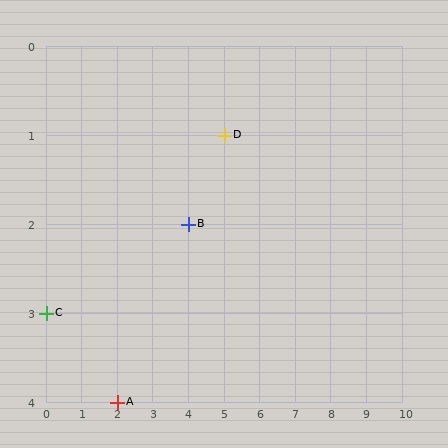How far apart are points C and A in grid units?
Points C and A are 2 columns and 1 row apart (about 2.2 grid units diagonally).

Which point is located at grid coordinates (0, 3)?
Point C is at (0, 3).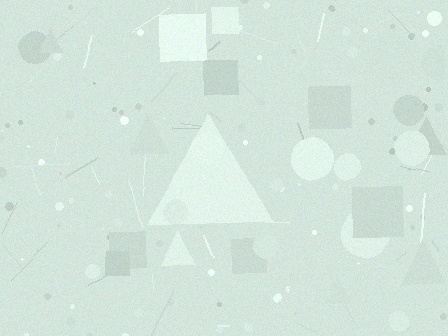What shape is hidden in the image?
A triangle is hidden in the image.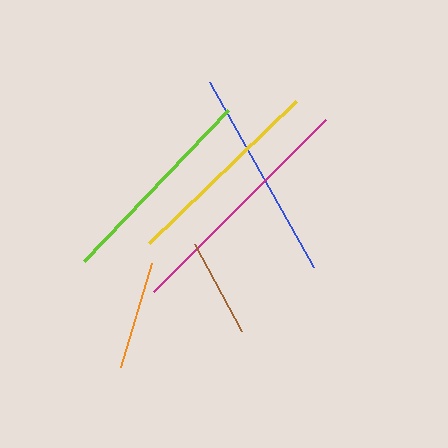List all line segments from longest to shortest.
From longest to shortest: magenta, blue, lime, yellow, orange, brown.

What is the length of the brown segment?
The brown segment is approximately 100 pixels long.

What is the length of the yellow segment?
The yellow segment is approximately 204 pixels long.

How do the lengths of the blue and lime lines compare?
The blue and lime lines are approximately the same length.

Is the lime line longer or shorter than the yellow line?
The lime line is longer than the yellow line.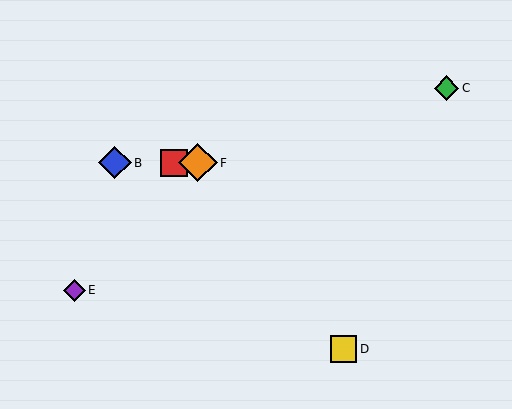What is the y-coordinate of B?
Object B is at y≈163.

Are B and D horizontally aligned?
No, B is at y≈163 and D is at y≈349.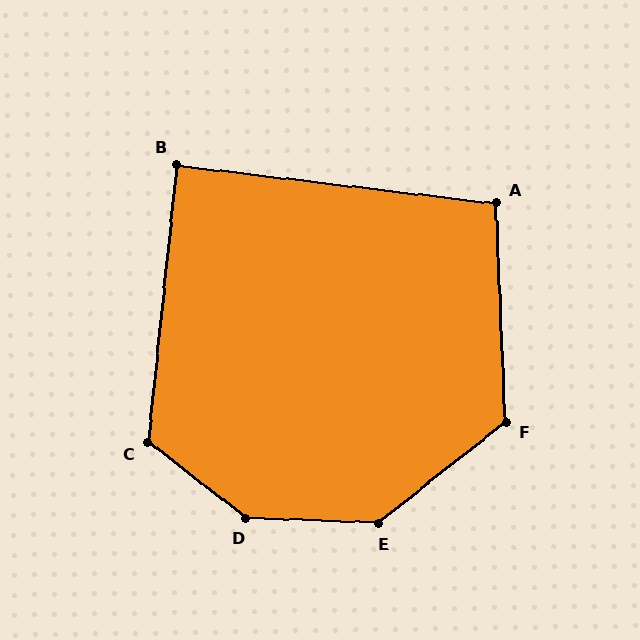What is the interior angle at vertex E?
Approximately 139 degrees (obtuse).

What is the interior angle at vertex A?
Approximately 99 degrees (obtuse).